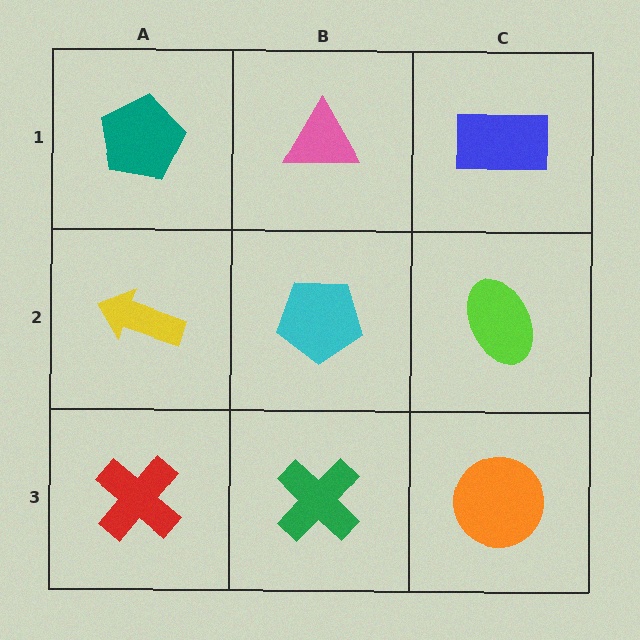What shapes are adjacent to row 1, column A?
A yellow arrow (row 2, column A), a pink triangle (row 1, column B).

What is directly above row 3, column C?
A lime ellipse.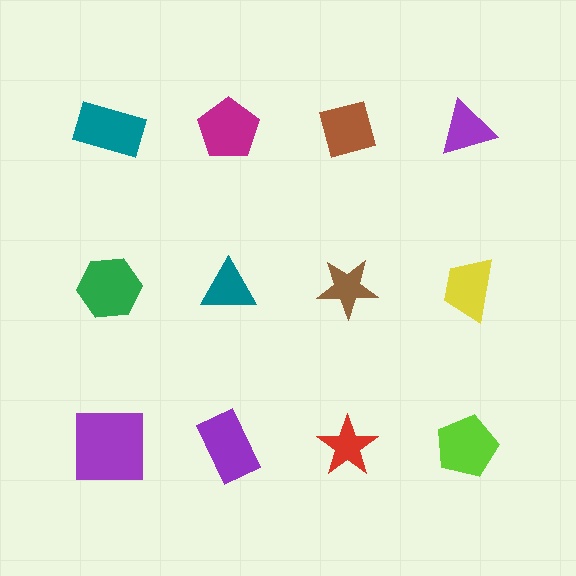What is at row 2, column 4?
A yellow trapezoid.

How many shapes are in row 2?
4 shapes.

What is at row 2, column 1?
A green hexagon.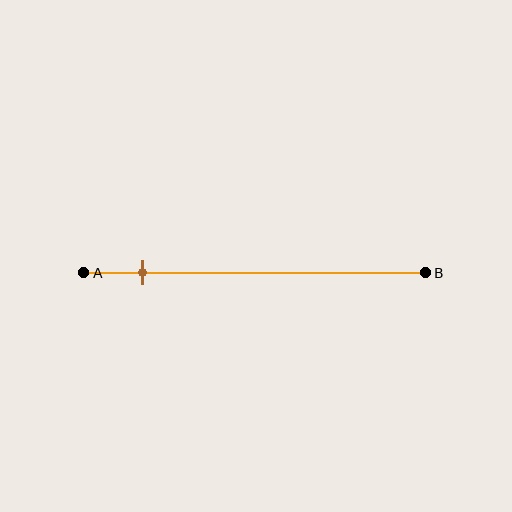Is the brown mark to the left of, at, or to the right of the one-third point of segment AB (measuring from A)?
The brown mark is to the left of the one-third point of segment AB.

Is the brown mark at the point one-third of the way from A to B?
No, the mark is at about 15% from A, not at the 33% one-third point.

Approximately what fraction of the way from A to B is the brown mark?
The brown mark is approximately 15% of the way from A to B.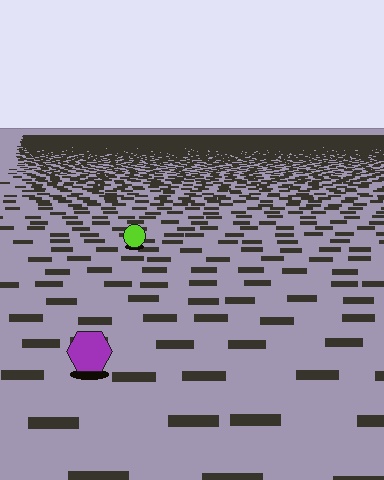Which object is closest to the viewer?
The purple hexagon is closest. The texture marks near it are larger and more spread out.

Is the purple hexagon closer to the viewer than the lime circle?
Yes. The purple hexagon is closer — you can tell from the texture gradient: the ground texture is coarser near it.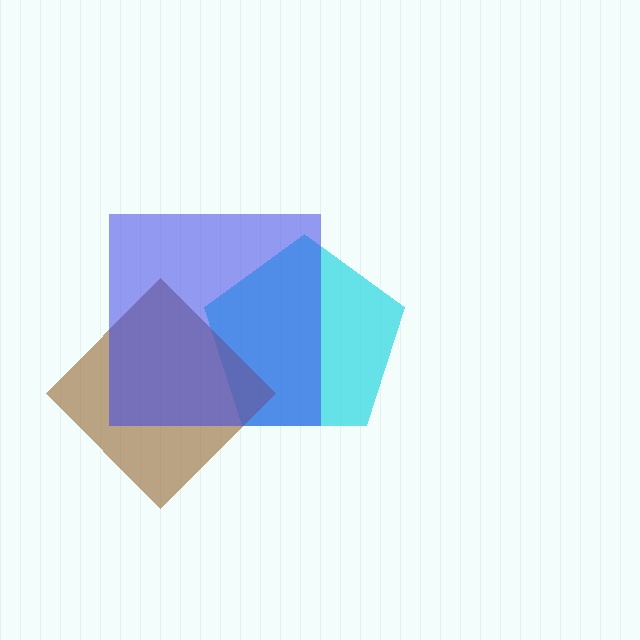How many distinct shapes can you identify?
There are 3 distinct shapes: a cyan pentagon, a brown diamond, a blue square.